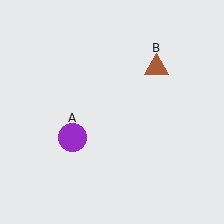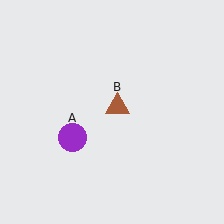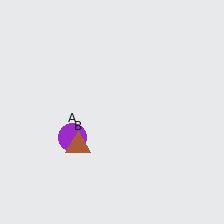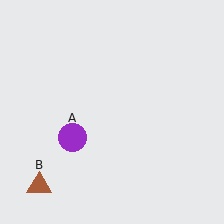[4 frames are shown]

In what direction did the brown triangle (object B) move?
The brown triangle (object B) moved down and to the left.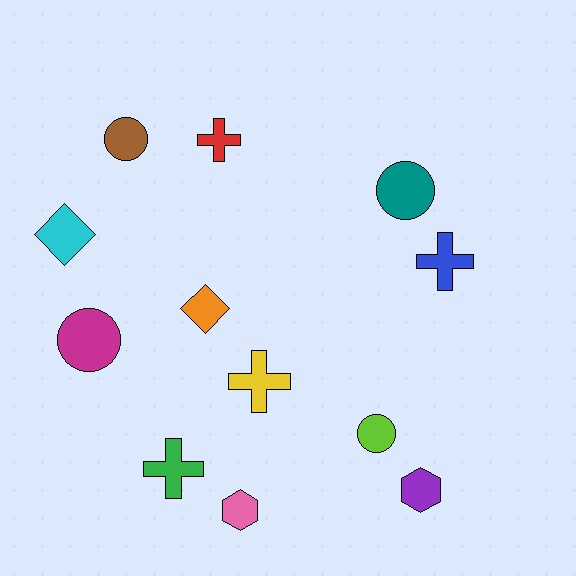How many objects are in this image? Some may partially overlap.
There are 12 objects.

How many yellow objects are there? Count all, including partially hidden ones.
There is 1 yellow object.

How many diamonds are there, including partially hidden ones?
There are 2 diamonds.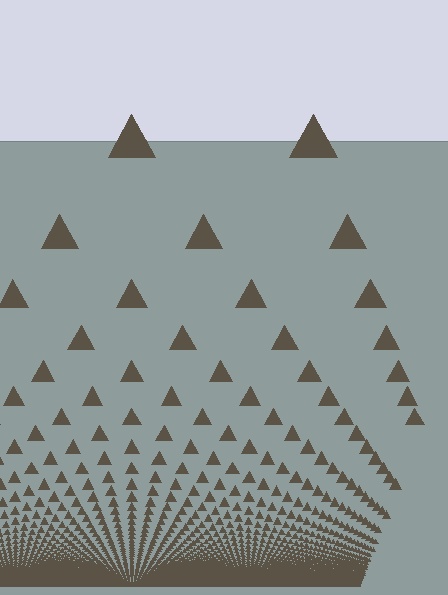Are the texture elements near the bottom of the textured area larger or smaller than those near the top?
Smaller. The gradient is inverted — elements near the bottom are smaller and denser.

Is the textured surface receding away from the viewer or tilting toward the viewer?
The surface appears to tilt toward the viewer. Texture elements get larger and sparser toward the top.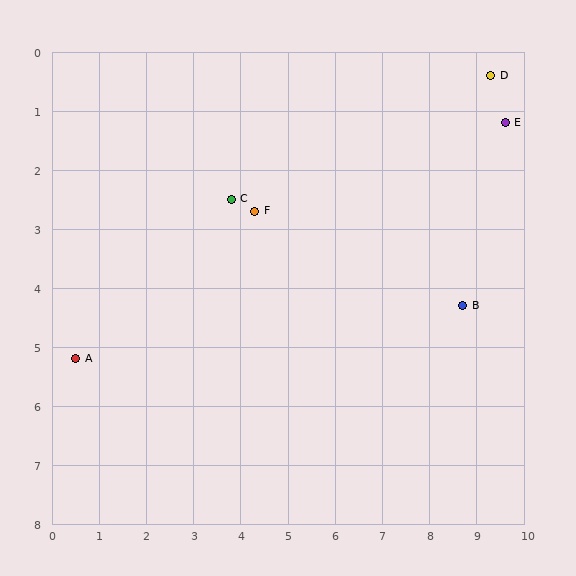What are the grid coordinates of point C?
Point C is at approximately (3.8, 2.5).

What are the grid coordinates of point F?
Point F is at approximately (4.3, 2.7).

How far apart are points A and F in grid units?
Points A and F are about 4.5 grid units apart.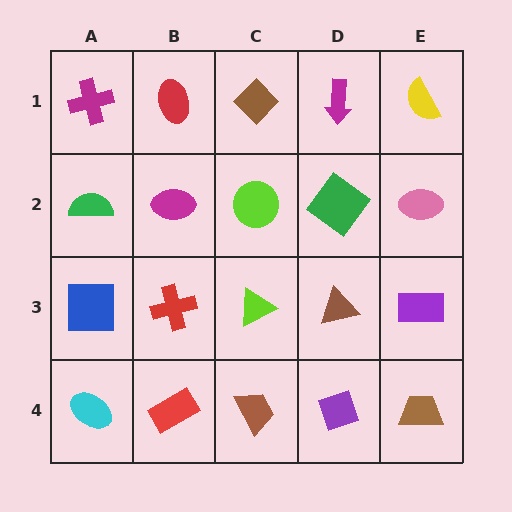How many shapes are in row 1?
5 shapes.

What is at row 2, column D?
A green diamond.